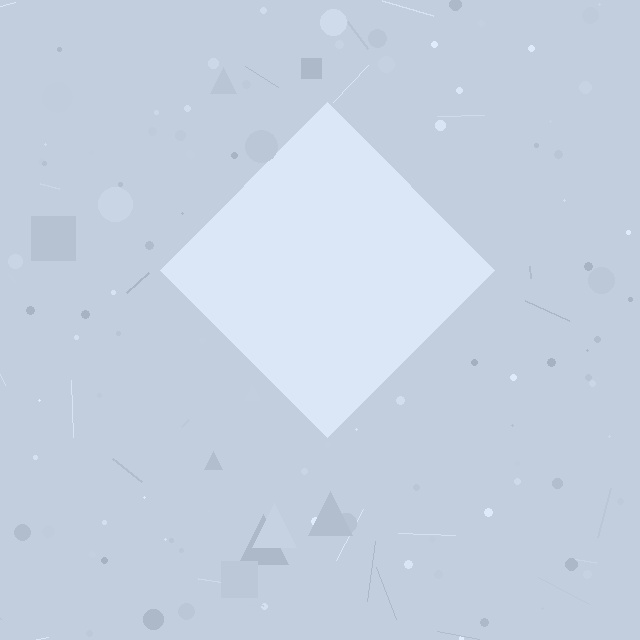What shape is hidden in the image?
A diamond is hidden in the image.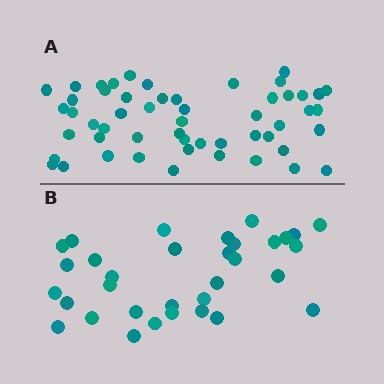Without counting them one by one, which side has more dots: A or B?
Region A (the top region) has more dots.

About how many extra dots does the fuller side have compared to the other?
Region A has approximately 20 more dots than region B.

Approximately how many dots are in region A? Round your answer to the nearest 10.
About 50 dots. (The exact count is 53, which rounds to 50.)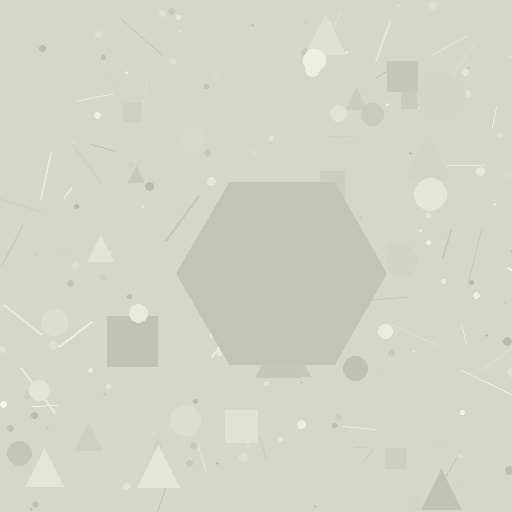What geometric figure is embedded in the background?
A hexagon is embedded in the background.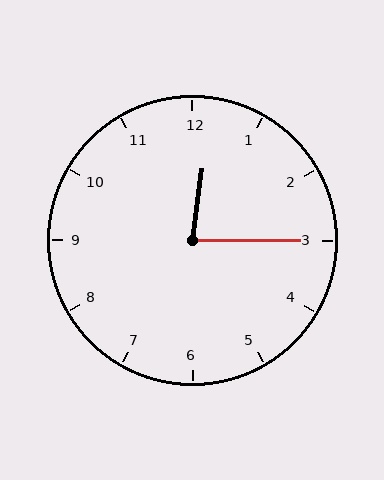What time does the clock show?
12:15.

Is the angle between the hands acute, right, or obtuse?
It is acute.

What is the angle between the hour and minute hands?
Approximately 82 degrees.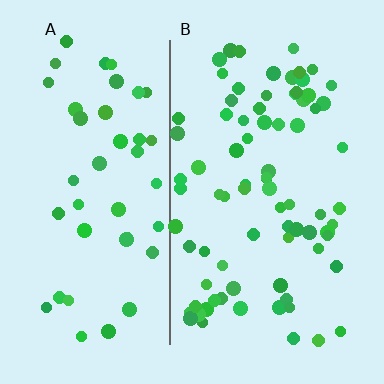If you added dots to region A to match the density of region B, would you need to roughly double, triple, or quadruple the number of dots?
Approximately double.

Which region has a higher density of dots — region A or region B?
B (the right).